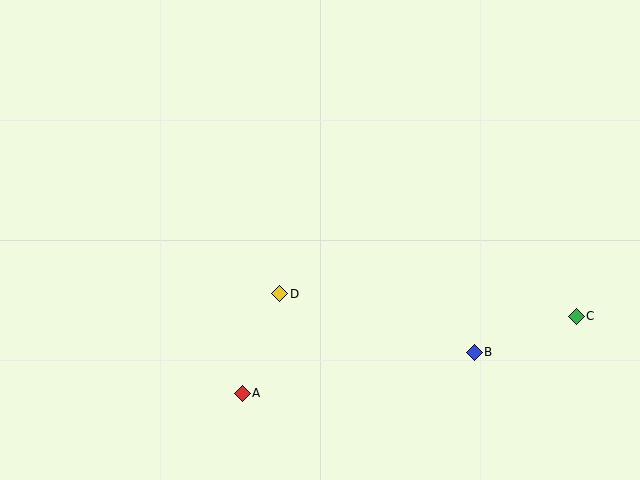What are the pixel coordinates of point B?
Point B is at (474, 352).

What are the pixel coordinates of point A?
Point A is at (242, 393).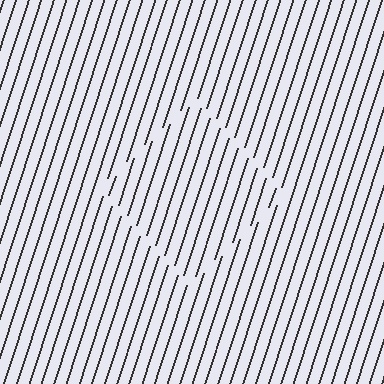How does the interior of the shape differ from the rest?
The interior of the shape contains the same grating, shifted by half a period — the contour is defined by the phase discontinuity where line-ends from the inner and outer gratings abut.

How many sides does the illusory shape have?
4 sides — the line-ends trace a square.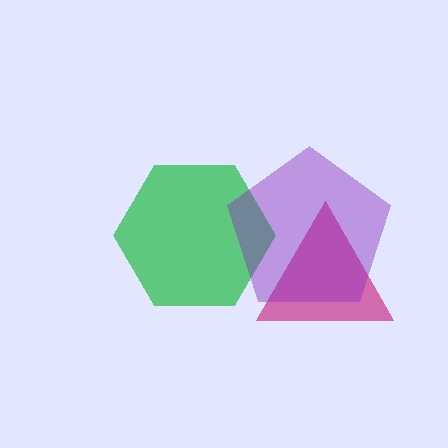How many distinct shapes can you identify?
There are 3 distinct shapes: a green hexagon, a magenta triangle, a purple pentagon.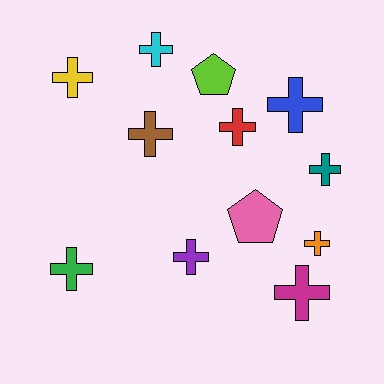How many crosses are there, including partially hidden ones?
There are 10 crosses.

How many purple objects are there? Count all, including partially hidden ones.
There is 1 purple object.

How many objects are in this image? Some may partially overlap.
There are 12 objects.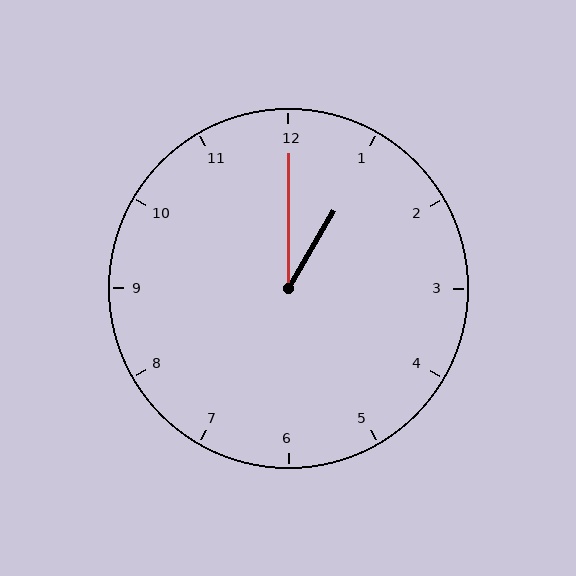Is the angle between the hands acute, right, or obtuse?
It is acute.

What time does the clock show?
1:00.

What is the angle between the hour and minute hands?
Approximately 30 degrees.